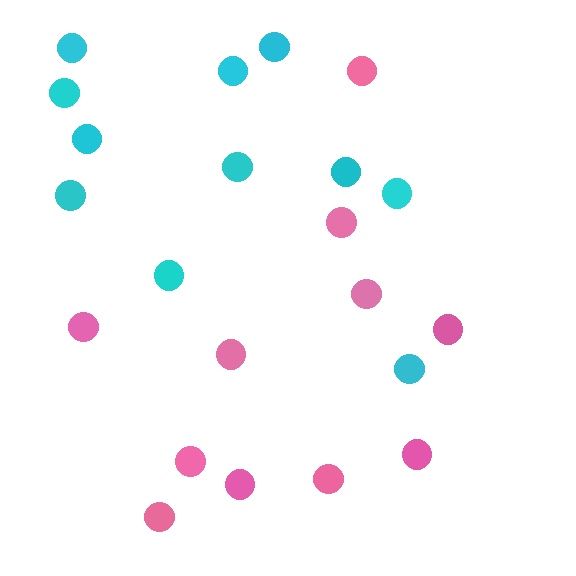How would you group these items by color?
There are 2 groups: one group of pink circles (11) and one group of cyan circles (11).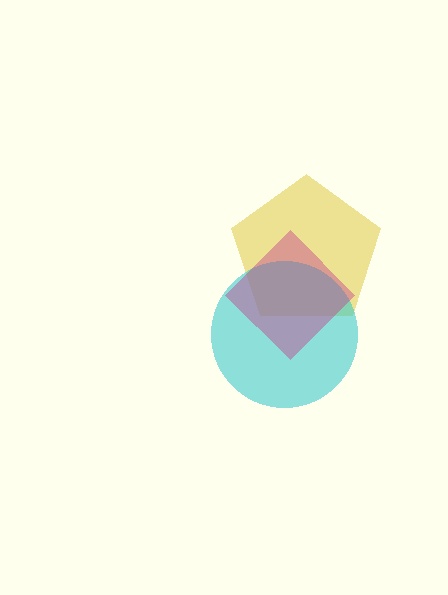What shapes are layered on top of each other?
The layered shapes are: a yellow pentagon, a cyan circle, a magenta diamond.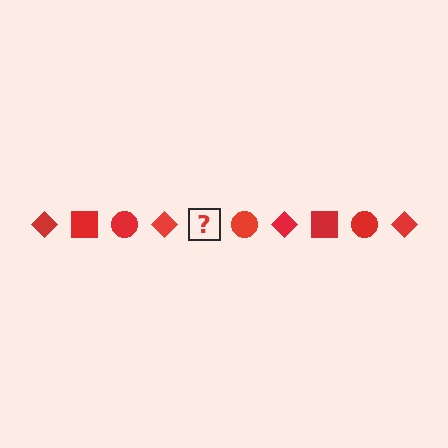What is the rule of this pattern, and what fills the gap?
The rule is that the pattern cycles through diamond, square, circle shapes in red. The gap should be filled with a red square.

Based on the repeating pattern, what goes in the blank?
The blank should be a red square.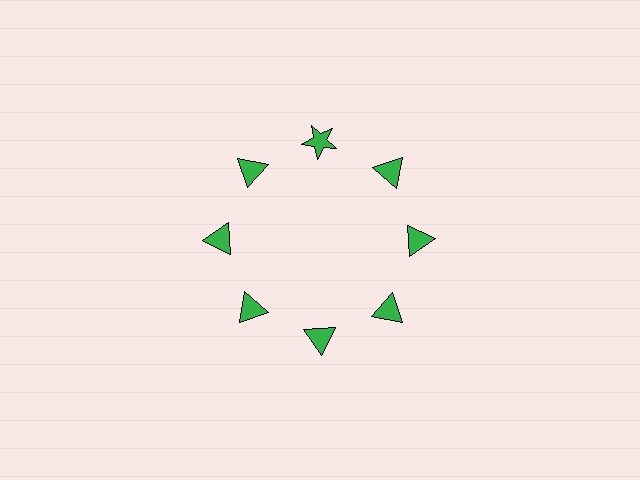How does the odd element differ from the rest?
It has a different shape: star instead of triangle.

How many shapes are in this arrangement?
There are 8 shapes arranged in a ring pattern.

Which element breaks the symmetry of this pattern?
The green star at roughly the 12 o'clock position breaks the symmetry. All other shapes are green triangles.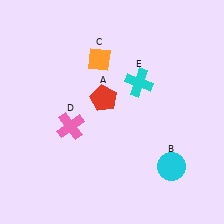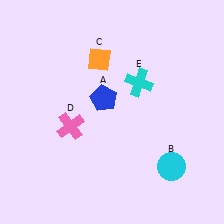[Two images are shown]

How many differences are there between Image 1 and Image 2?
There is 1 difference between the two images.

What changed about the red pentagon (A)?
In Image 1, A is red. In Image 2, it changed to blue.